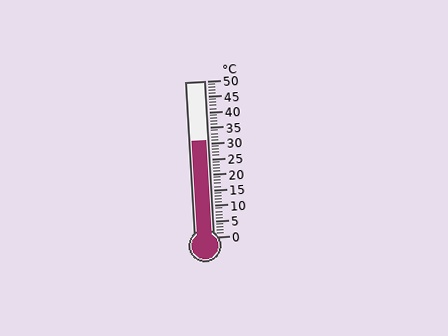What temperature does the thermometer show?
The thermometer shows approximately 31°C.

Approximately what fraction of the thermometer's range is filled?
The thermometer is filled to approximately 60% of its range.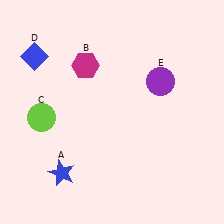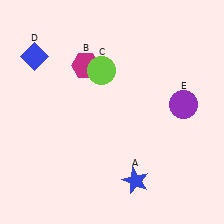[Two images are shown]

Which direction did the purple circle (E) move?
The purple circle (E) moved down.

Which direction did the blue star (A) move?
The blue star (A) moved right.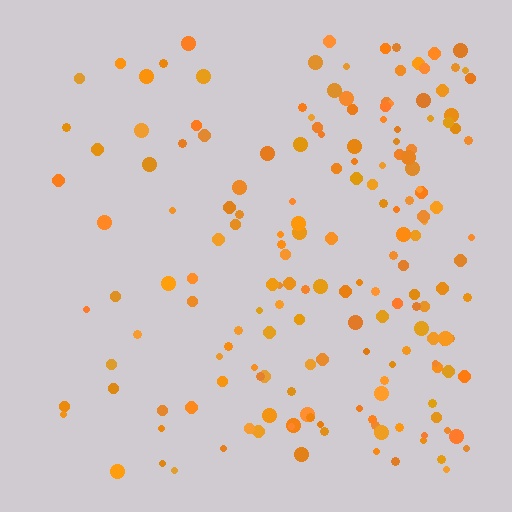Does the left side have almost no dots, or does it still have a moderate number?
Still a moderate number, just noticeably fewer than the right.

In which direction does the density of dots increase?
From left to right, with the right side densest.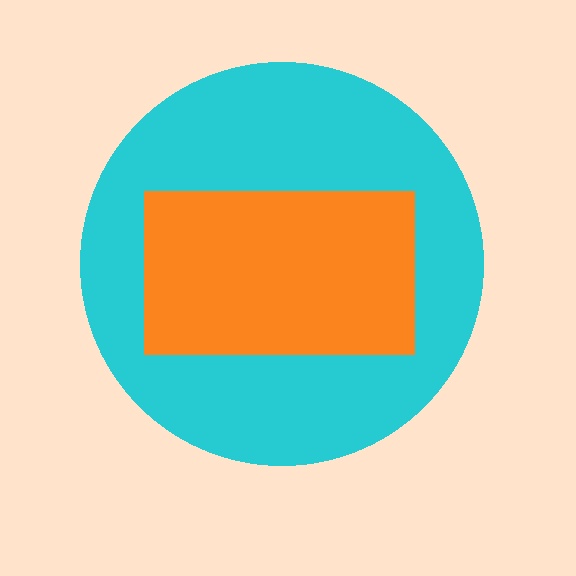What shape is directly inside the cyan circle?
The orange rectangle.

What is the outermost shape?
The cyan circle.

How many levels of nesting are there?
2.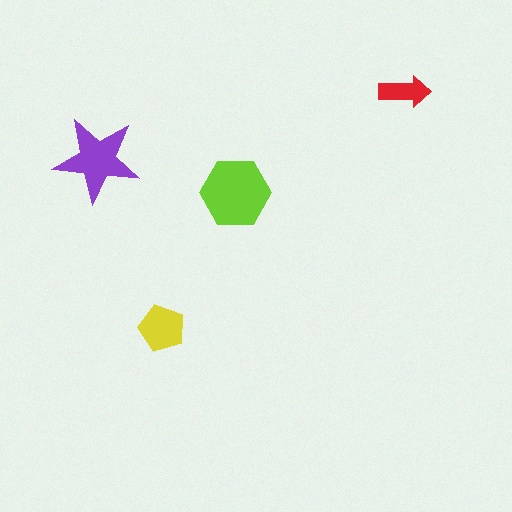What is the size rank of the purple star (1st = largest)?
2nd.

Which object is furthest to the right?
The red arrow is rightmost.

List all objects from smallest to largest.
The red arrow, the yellow pentagon, the purple star, the lime hexagon.